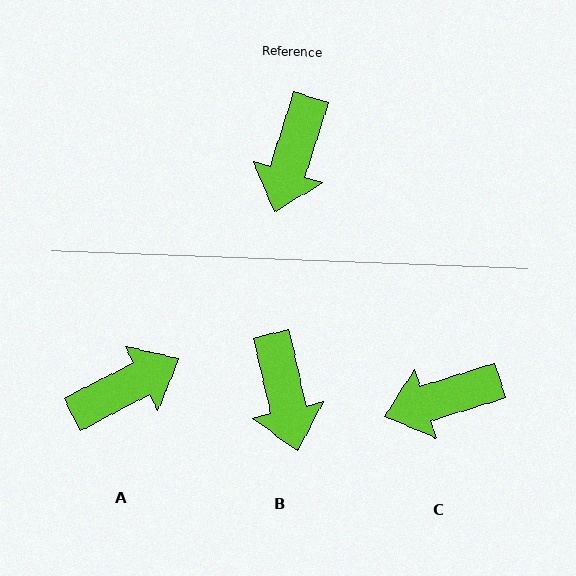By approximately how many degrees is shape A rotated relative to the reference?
Approximately 135 degrees counter-clockwise.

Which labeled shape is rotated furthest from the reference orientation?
A, about 135 degrees away.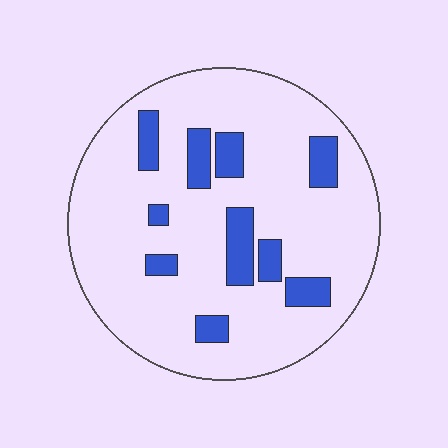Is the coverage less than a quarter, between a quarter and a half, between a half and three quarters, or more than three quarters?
Less than a quarter.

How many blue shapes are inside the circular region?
10.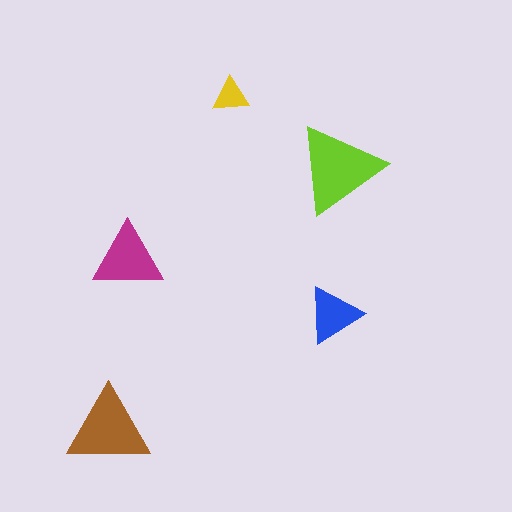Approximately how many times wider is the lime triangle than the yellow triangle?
About 2.5 times wider.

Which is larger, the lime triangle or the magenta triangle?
The lime one.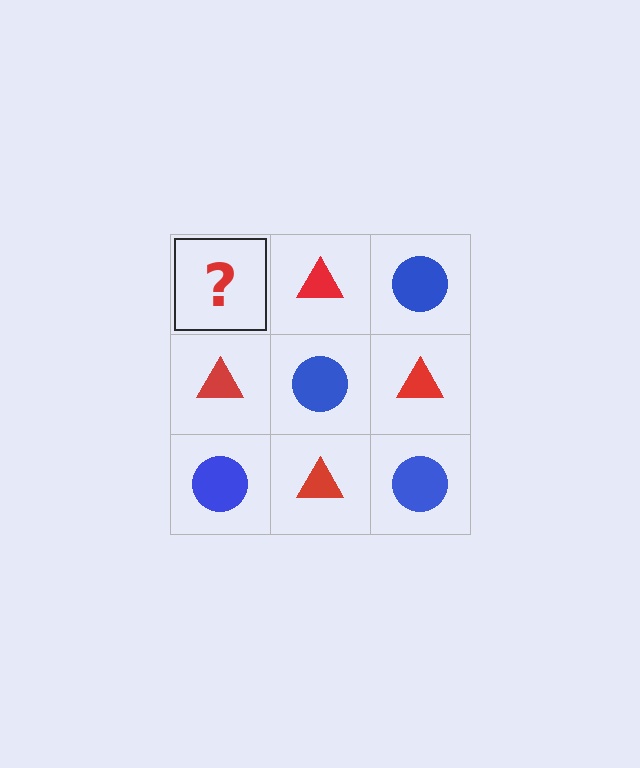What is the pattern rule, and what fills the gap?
The rule is that it alternates blue circle and red triangle in a checkerboard pattern. The gap should be filled with a blue circle.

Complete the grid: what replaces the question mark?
The question mark should be replaced with a blue circle.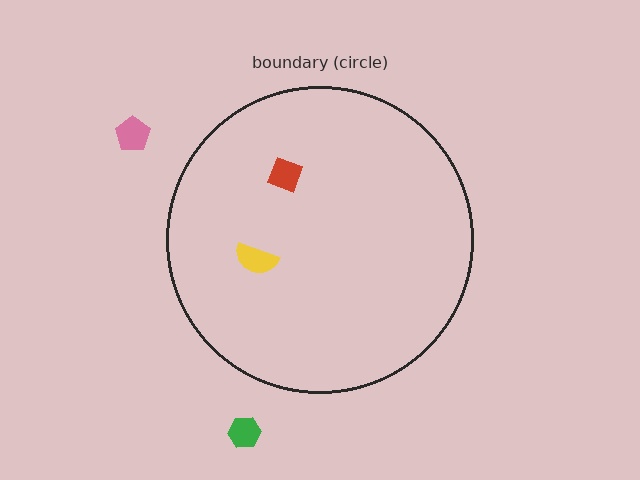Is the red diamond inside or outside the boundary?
Inside.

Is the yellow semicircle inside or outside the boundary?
Inside.